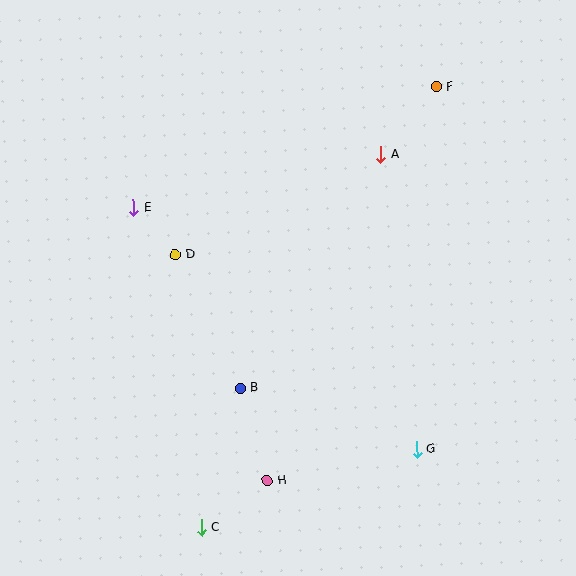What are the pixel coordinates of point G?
Point G is at (417, 449).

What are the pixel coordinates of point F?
Point F is at (436, 87).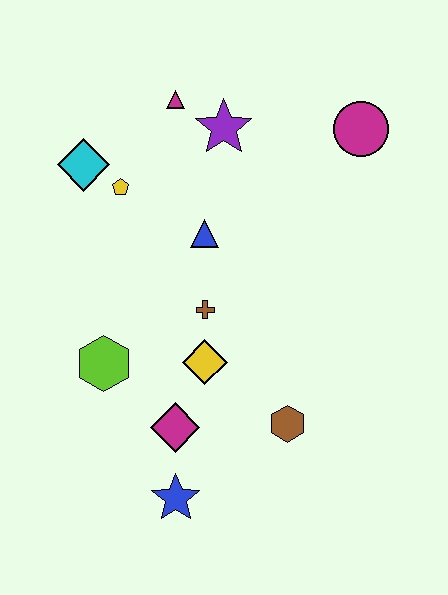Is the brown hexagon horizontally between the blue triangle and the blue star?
No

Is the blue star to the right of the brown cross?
No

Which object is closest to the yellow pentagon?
The cyan diamond is closest to the yellow pentagon.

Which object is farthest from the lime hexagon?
The magenta circle is farthest from the lime hexagon.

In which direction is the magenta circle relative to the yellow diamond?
The magenta circle is above the yellow diamond.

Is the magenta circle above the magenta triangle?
No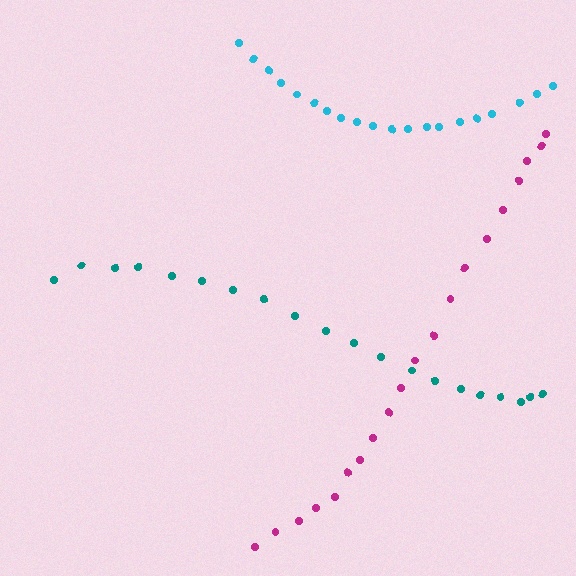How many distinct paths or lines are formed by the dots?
There are 3 distinct paths.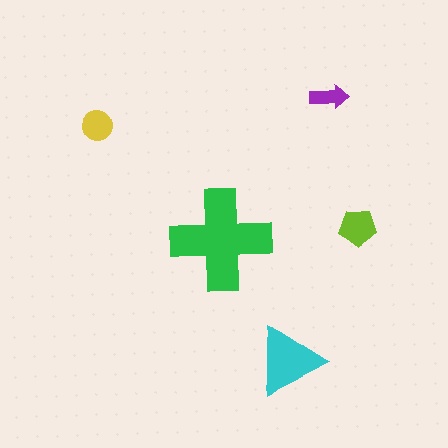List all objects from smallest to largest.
The purple arrow, the yellow circle, the lime pentagon, the cyan triangle, the green cross.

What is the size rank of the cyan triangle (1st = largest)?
2nd.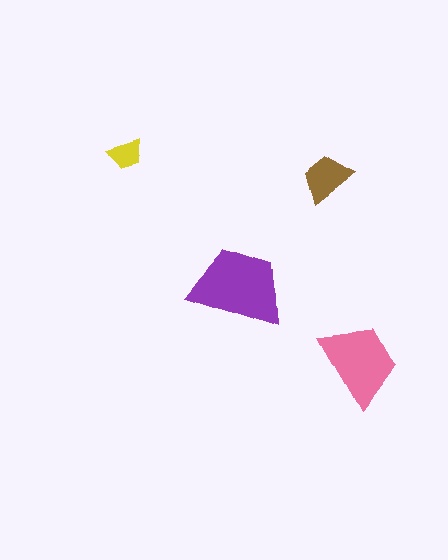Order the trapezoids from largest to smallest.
the purple one, the pink one, the brown one, the yellow one.